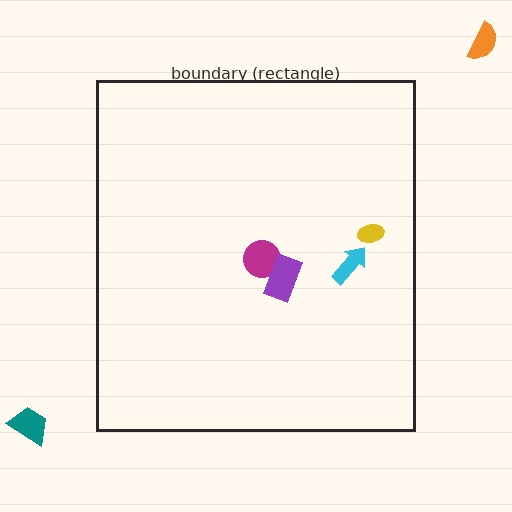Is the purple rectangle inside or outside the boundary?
Inside.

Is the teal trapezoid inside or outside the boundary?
Outside.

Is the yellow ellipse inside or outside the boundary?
Inside.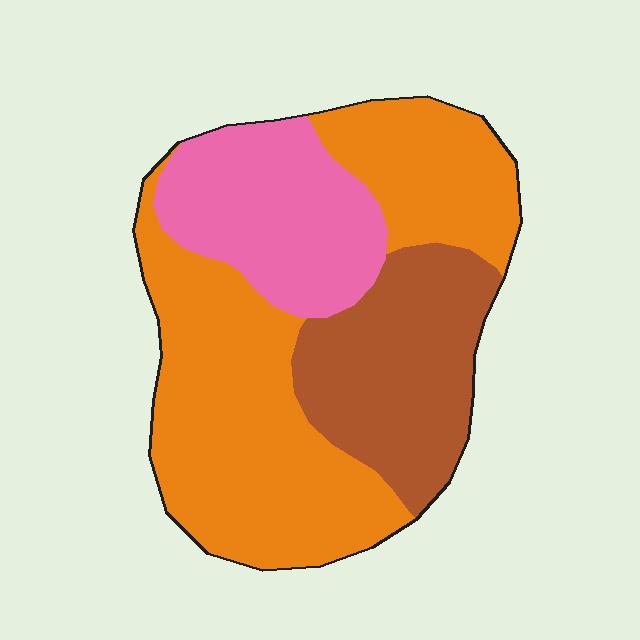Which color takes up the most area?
Orange, at roughly 55%.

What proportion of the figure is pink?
Pink covers 22% of the figure.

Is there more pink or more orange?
Orange.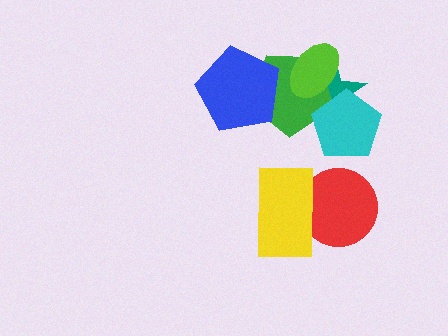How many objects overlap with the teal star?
3 objects overlap with the teal star.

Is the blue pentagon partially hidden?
No, no other shape covers it.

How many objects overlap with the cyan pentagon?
2 objects overlap with the cyan pentagon.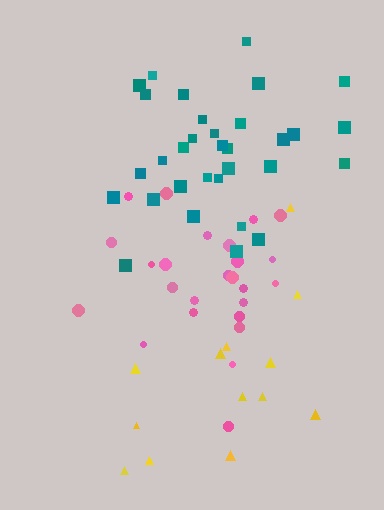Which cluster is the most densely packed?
Teal.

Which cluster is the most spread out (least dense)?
Yellow.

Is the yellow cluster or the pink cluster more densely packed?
Pink.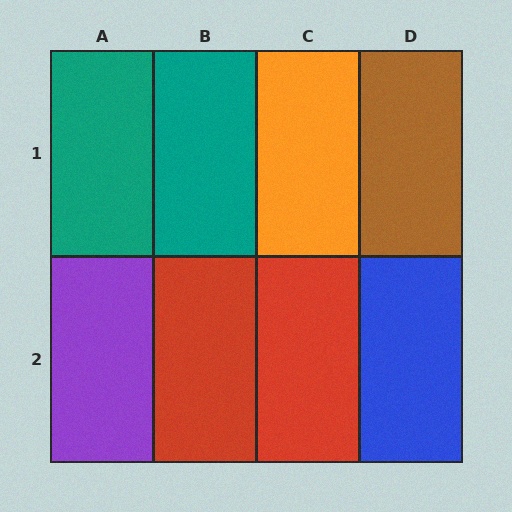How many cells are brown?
1 cell is brown.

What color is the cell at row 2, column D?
Blue.